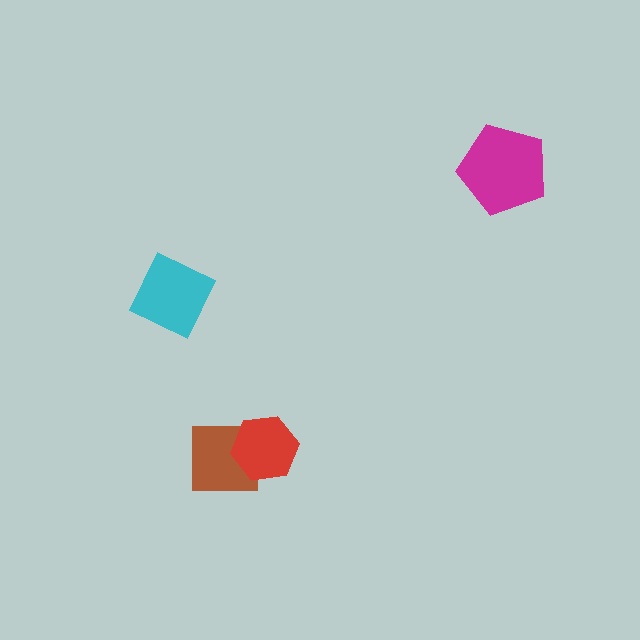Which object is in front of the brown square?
The red hexagon is in front of the brown square.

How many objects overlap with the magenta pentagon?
0 objects overlap with the magenta pentagon.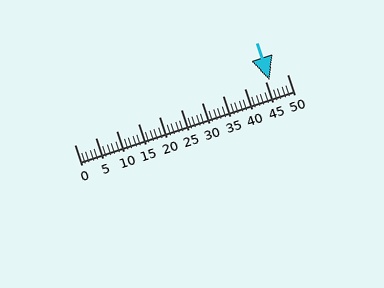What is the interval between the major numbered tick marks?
The major tick marks are spaced 5 units apart.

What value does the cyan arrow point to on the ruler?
The cyan arrow points to approximately 46.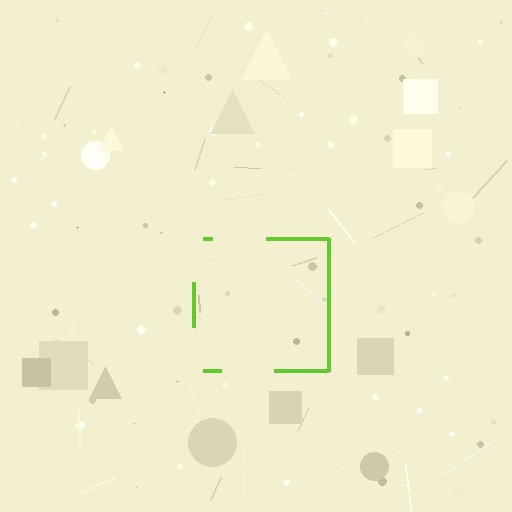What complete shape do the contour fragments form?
The contour fragments form a square.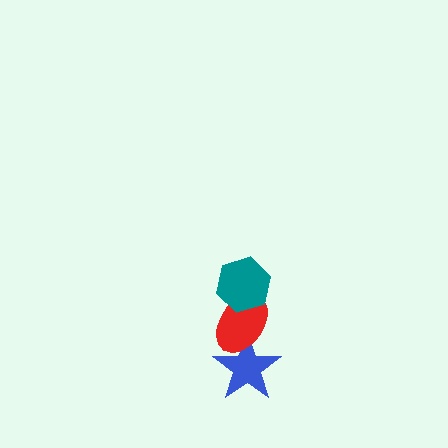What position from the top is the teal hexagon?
The teal hexagon is 1st from the top.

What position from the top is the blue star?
The blue star is 3rd from the top.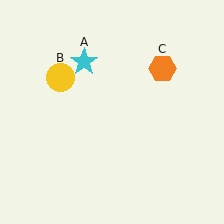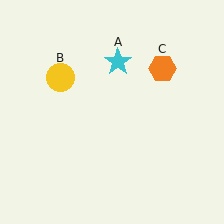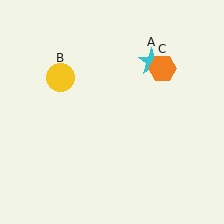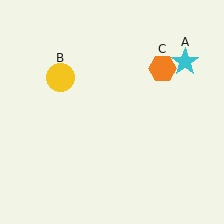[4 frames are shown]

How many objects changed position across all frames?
1 object changed position: cyan star (object A).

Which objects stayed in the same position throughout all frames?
Yellow circle (object B) and orange hexagon (object C) remained stationary.